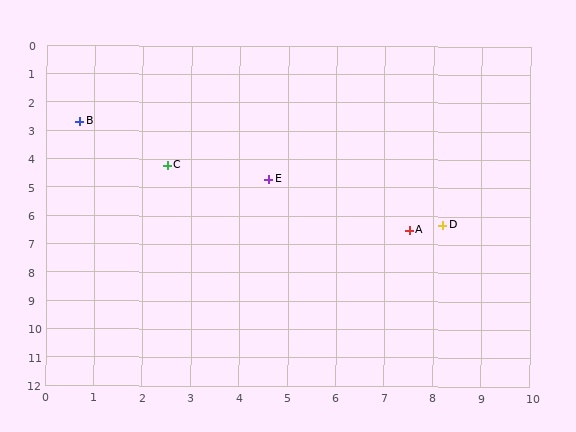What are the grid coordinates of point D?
Point D is at approximately (8.2, 6.3).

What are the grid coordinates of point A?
Point A is at approximately (7.5, 6.5).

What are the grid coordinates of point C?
Point C is at approximately (2.5, 4.2).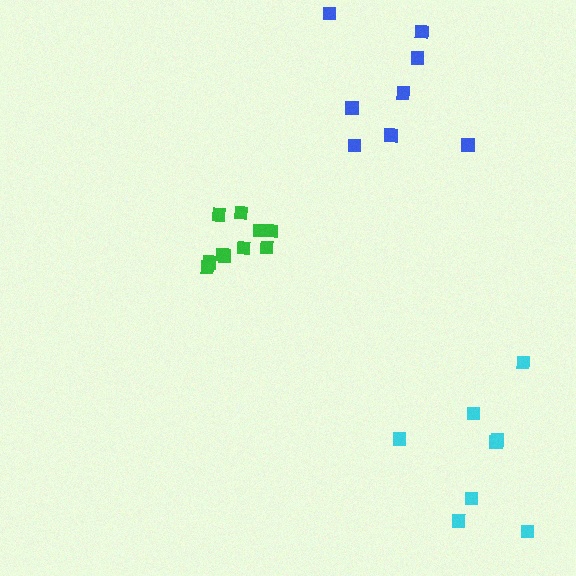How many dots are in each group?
Group 1: 8 dots, Group 2: 8 dots, Group 3: 10 dots (26 total).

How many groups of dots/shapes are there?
There are 3 groups.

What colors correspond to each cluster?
The clusters are colored: blue, cyan, green.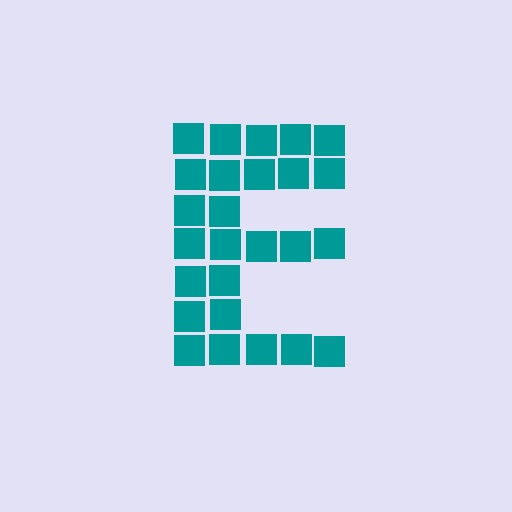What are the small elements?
The small elements are squares.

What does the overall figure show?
The overall figure shows the letter E.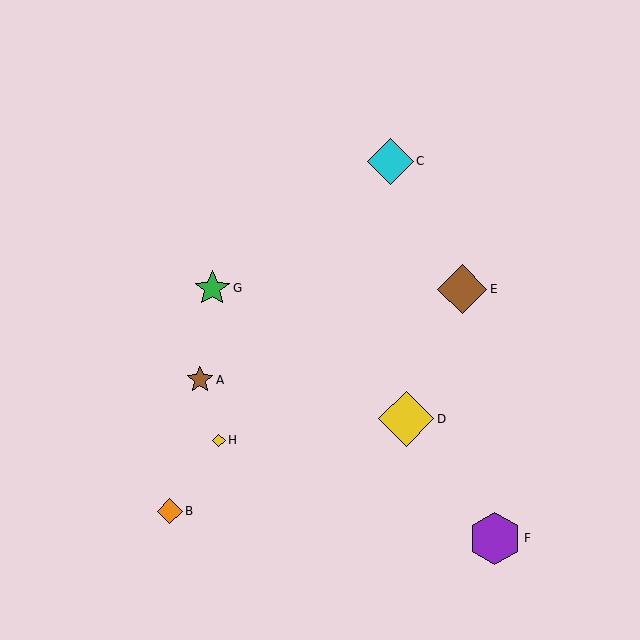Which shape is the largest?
The yellow diamond (labeled D) is the largest.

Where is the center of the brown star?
The center of the brown star is at (200, 380).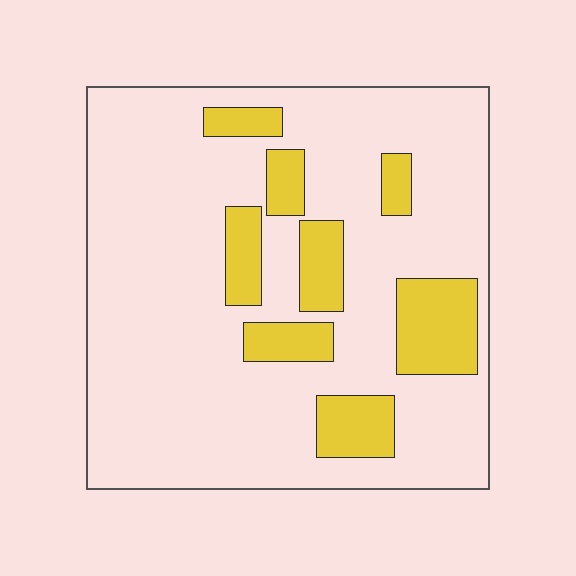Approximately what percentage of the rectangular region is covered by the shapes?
Approximately 20%.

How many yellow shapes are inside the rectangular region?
8.